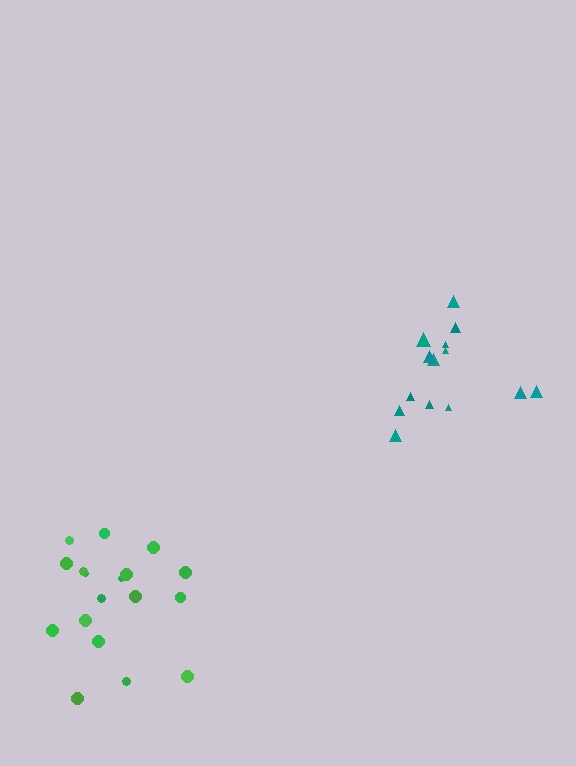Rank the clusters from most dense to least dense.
green, teal.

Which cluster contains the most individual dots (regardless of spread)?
Green (19).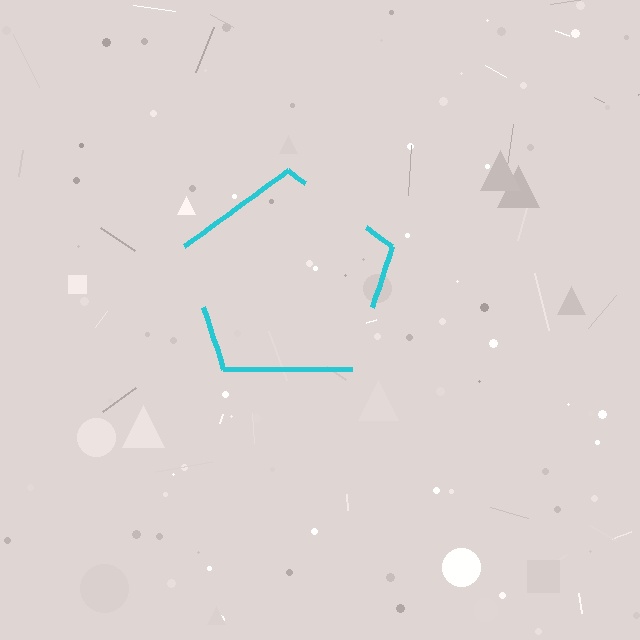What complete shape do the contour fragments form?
The contour fragments form a pentagon.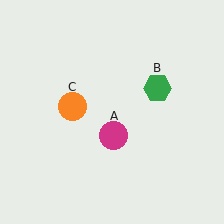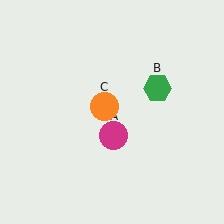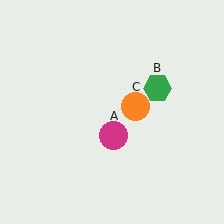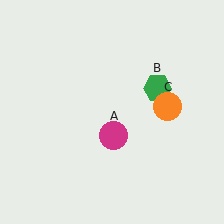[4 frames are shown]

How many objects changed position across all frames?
1 object changed position: orange circle (object C).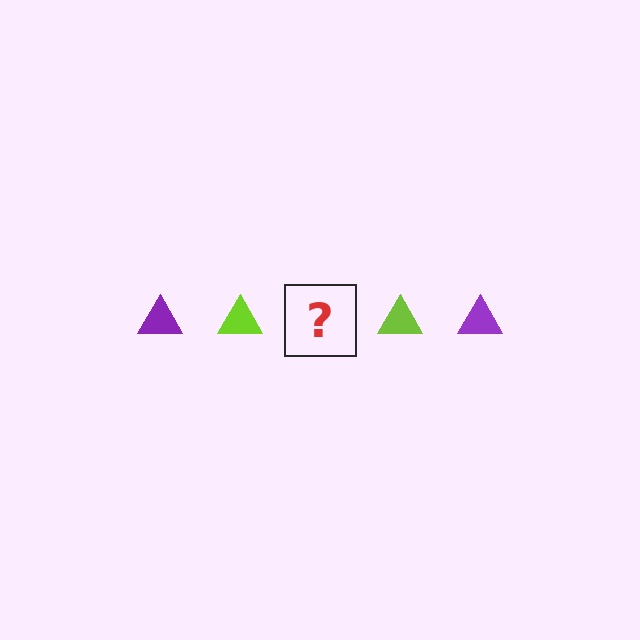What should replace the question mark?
The question mark should be replaced with a purple triangle.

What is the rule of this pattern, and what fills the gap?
The rule is that the pattern cycles through purple, lime triangles. The gap should be filled with a purple triangle.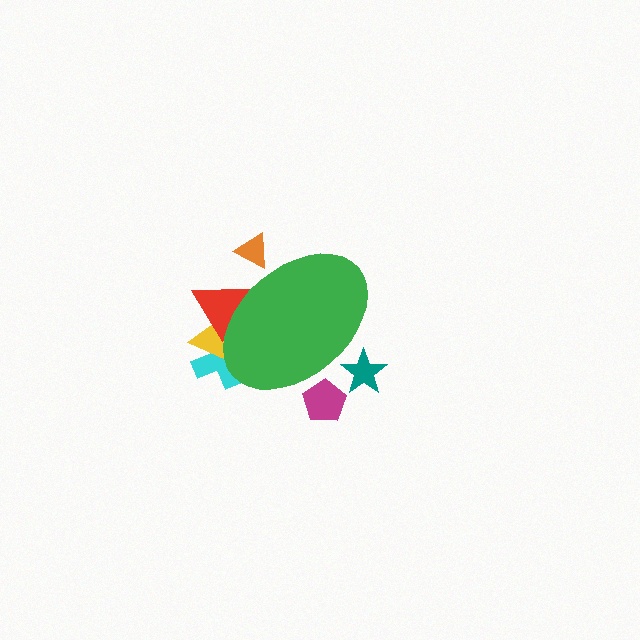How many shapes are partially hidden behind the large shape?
6 shapes are partially hidden.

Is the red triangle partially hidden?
Yes, the red triangle is partially hidden behind the green ellipse.